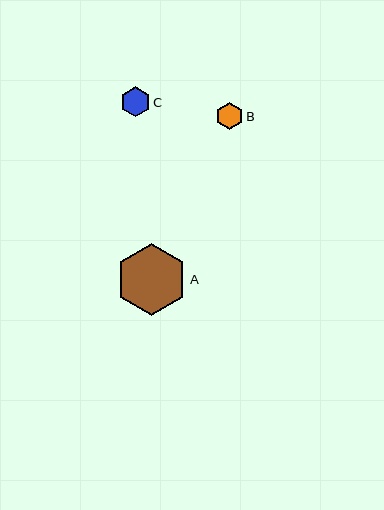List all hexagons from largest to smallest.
From largest to smallest: A, C, B.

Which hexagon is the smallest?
Hexagon B is the smallest with a size of approximately 28 pixels.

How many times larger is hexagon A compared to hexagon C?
Hexagon A is approximately 2.4 times the size of hexagon C.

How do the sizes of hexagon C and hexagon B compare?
Hexagon C and hexagon B are approximately the same size.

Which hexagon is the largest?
Hexagon A is the largest with a size of approximately 72 pixels.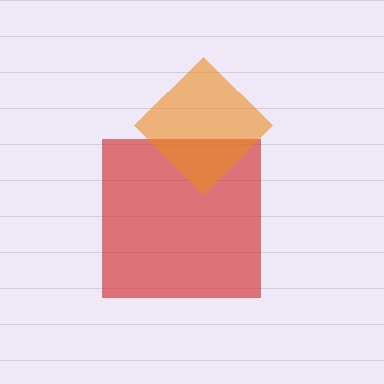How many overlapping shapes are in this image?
There are 2 overlapping shapes in the image.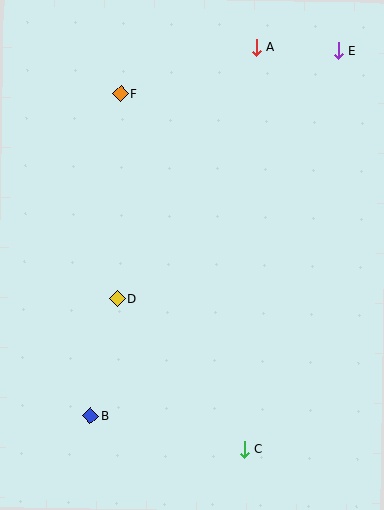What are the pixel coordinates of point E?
Point E is at (338, 51).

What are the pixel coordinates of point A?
Point A is at (256, 47).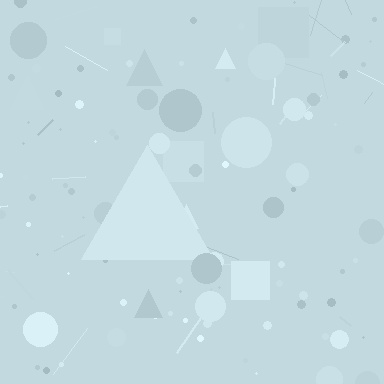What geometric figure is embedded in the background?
A triangle is embedded in the background.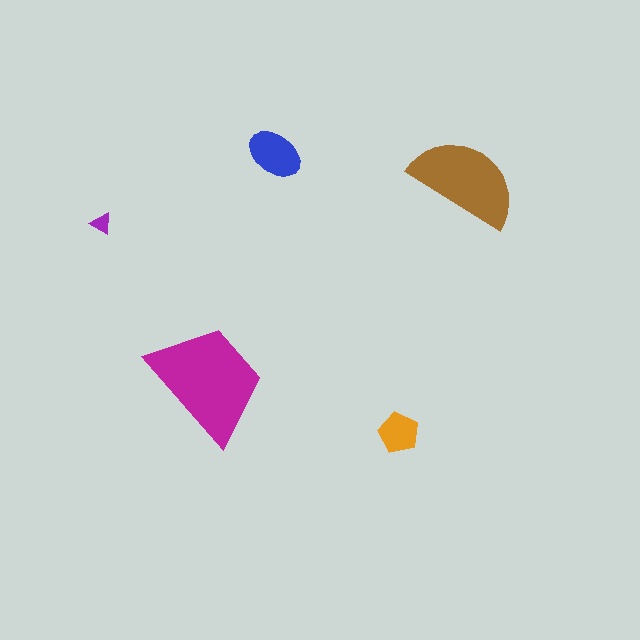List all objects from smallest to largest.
The purple triangle, the orange pentagon, the blue ellipse, the brown semicircle, the magenta trapezoid.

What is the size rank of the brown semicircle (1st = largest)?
2nd.